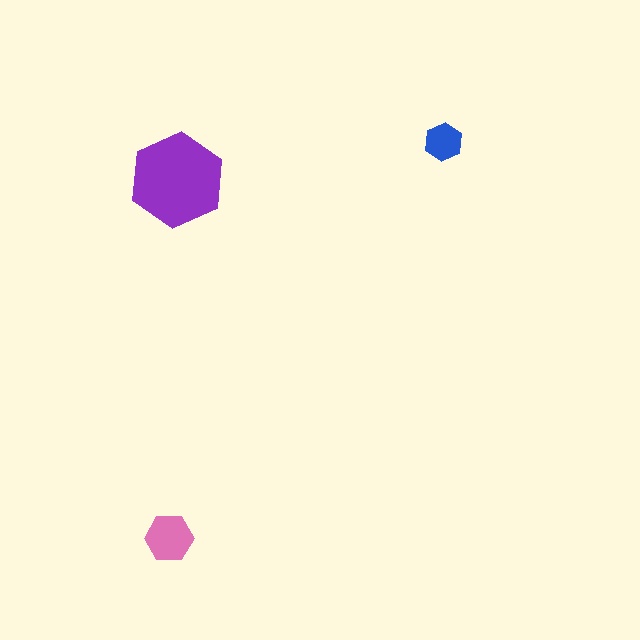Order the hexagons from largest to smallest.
the purple one, the pink one, the blue one.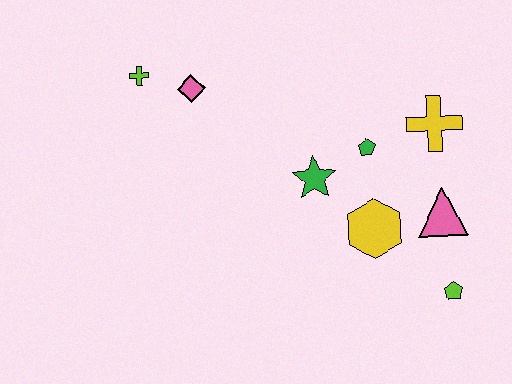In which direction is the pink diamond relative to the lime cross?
The pink diamond is to the right of the lime cross.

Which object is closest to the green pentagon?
The green star is closest to the green pentagon.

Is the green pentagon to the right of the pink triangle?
No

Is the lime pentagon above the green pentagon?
No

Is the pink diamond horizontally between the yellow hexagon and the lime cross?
Yes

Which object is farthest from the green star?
The lime cross is farthest from the green star.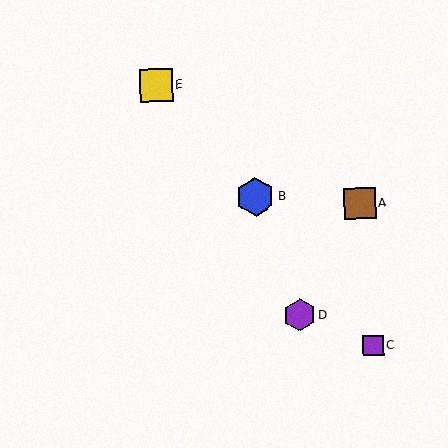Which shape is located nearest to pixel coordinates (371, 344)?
The purple square (labeled C) at (373, 346) is nearest to that location.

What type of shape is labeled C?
Shape C is a purple square.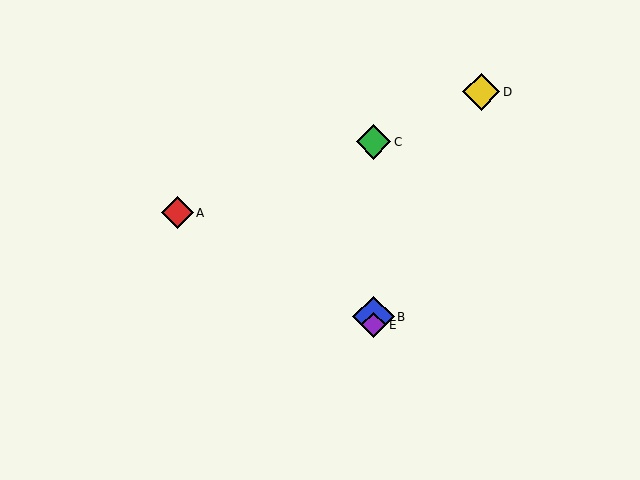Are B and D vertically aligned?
No, B is at x≈373 and D is at x≈481.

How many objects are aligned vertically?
3 objects (B, C, E) are aligned vertically.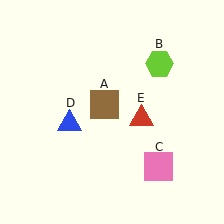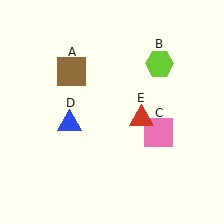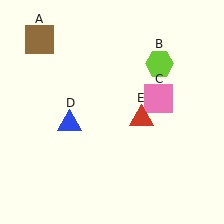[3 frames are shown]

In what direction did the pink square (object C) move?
The pink square (object C) moved up.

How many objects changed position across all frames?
2 objects changed position: brown square (object A), pink square (object C).